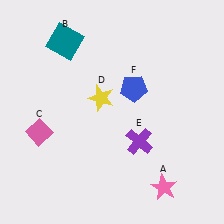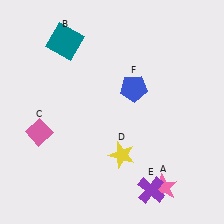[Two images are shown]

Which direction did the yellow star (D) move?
The yellow star (D) moved down.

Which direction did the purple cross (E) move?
The purple cross (E) moved down.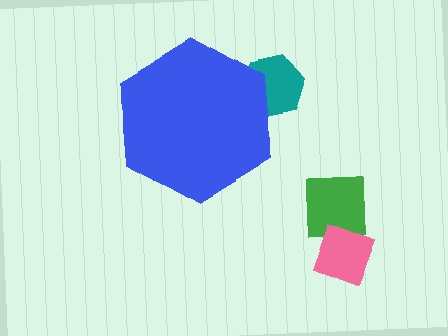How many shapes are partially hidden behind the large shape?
1 shape is partially hidden.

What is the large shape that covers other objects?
A blue hexagon.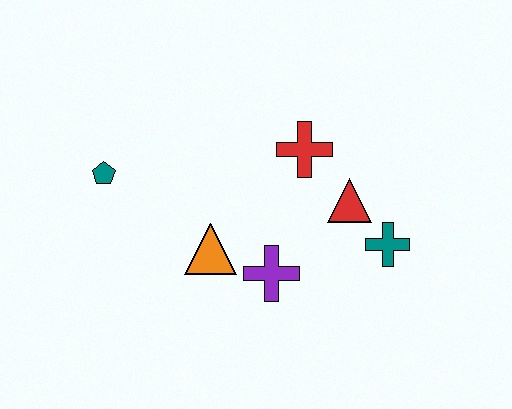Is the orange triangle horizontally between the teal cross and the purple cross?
No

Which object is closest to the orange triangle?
The purple cross is closest to the orange triangle.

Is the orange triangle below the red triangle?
Yes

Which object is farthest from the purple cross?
The teal pentagon is farthest from the purple cross.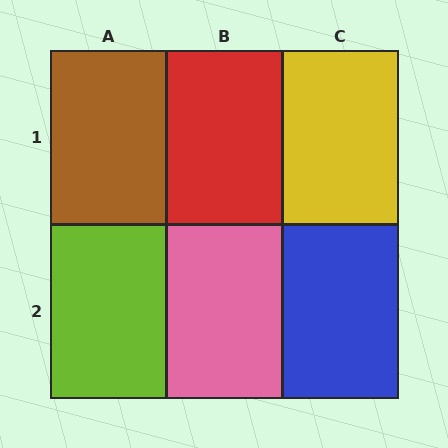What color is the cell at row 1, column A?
Brown.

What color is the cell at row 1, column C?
Yellow.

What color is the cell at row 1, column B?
Red.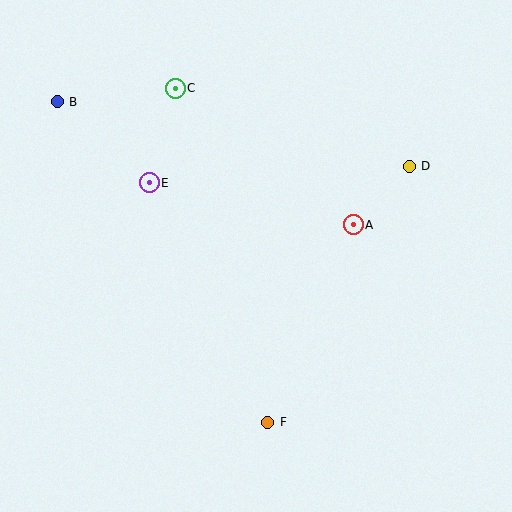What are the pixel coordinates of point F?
Point F is at (268, 422).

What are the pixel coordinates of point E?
Point E is at (149, 183).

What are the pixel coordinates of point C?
Point C is at (175, 88).